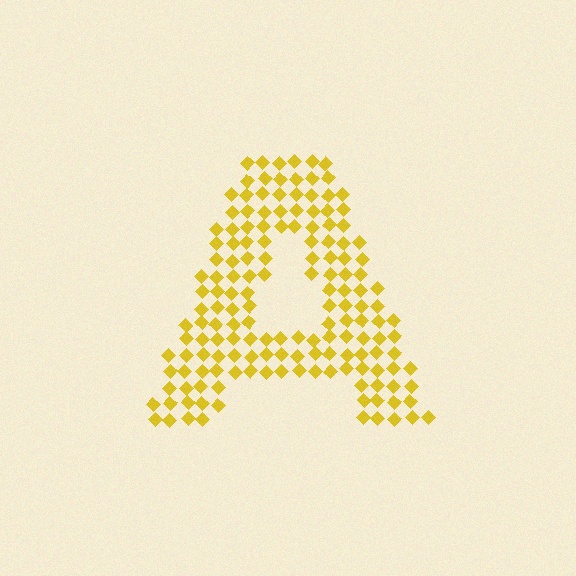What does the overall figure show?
The overall figure shows the letter A.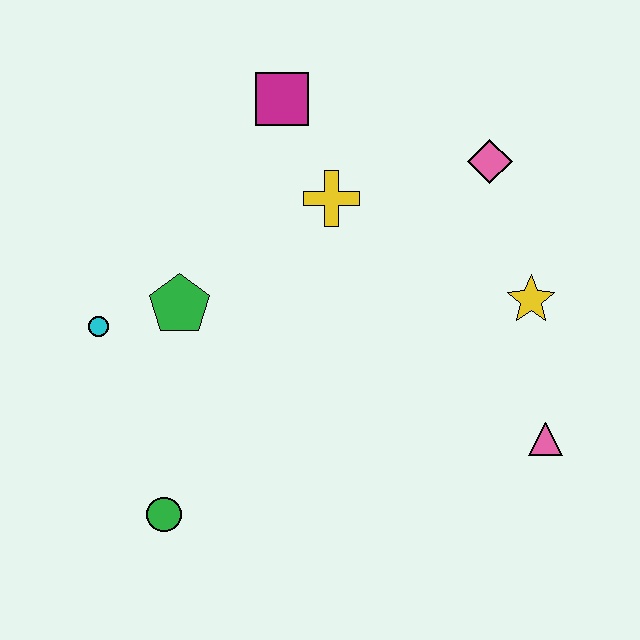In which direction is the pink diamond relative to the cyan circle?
The pink diamond is to the right of the cyan circle.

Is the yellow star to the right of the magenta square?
Yes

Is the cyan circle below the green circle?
No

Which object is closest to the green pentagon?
The cyan circle is closest to the green pentagon.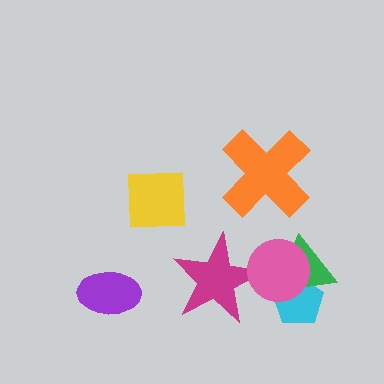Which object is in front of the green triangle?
The pink circle is in front of the green triangle.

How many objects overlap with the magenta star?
1 object overlaps with the magenta star.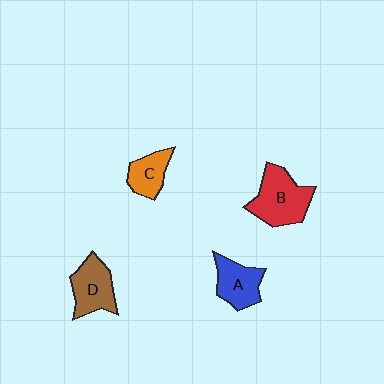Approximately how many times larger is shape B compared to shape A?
Approximately 1.4 times.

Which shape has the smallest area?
Shape C (orange).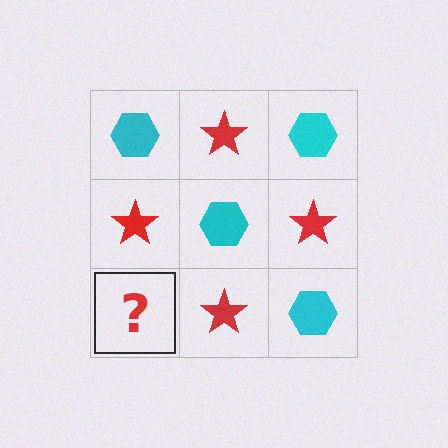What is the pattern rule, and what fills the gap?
The rule is that it alternates cyan hexagon and red star in a checkerboard pattern. The gap should be filled with a cyan hexagon.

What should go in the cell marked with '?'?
The missing cell should contain a cyan hexagon.